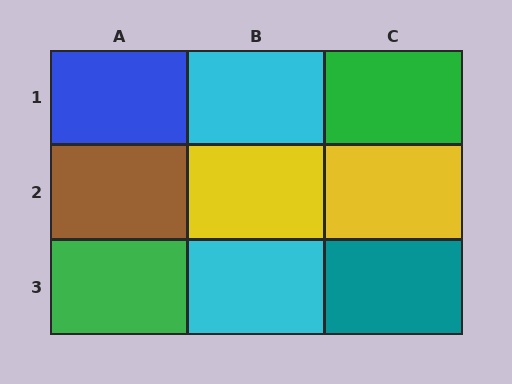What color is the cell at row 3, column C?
Teal.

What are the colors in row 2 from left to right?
Brown, yellow, yellow.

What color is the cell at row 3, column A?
Green.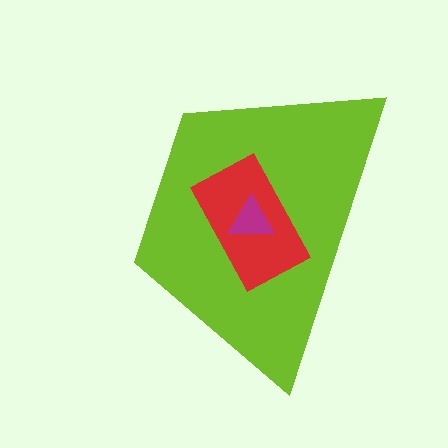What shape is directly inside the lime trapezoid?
The red rectangle.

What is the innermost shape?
The magenta triangle.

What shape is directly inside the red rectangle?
The magenta triangle.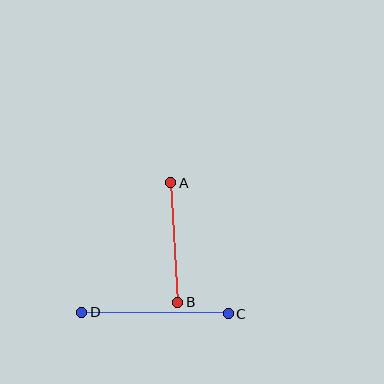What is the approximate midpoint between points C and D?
The midpoint is at approximately (155, 313) pixels.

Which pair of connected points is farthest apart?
Points C and D are farthest apart.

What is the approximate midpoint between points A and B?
The midpoint is at approximately (174, 242) pixels.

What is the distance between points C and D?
The distance is approximately 147 pixels.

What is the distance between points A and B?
The distance is approximately 120 pixels.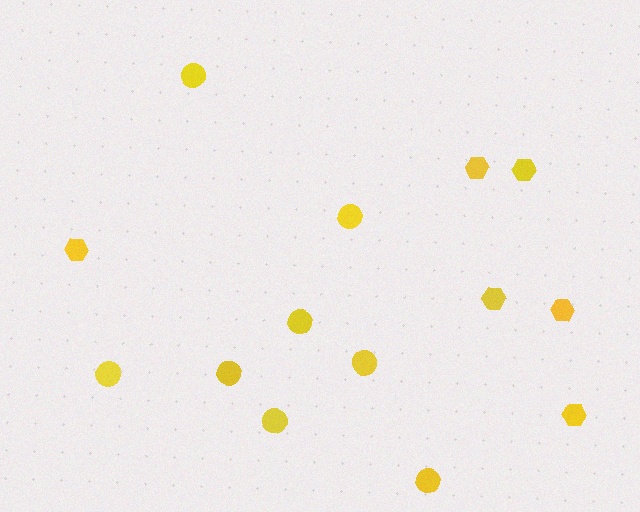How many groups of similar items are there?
There are 2 groups: one group of circles (8) and one group of hexagons (6).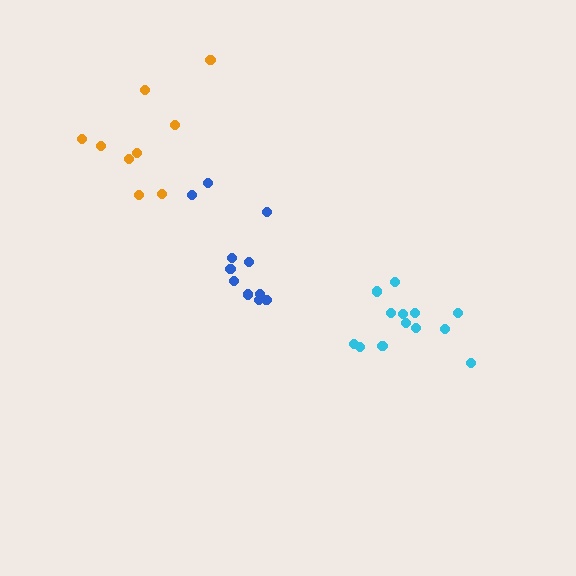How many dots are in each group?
Group 1: 11 dots, Group 2: 9 dots, Group 3: 13 dots (33 total).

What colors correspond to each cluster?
The clusters are colored: blue, orange, cyan.